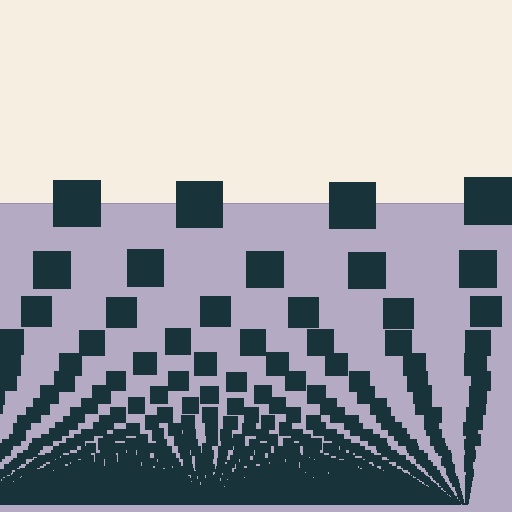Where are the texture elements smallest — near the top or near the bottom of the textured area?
Near the bottom.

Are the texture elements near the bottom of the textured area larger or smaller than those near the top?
Smaller. The gradient is inverted — elements near the bottom are smaller and denser.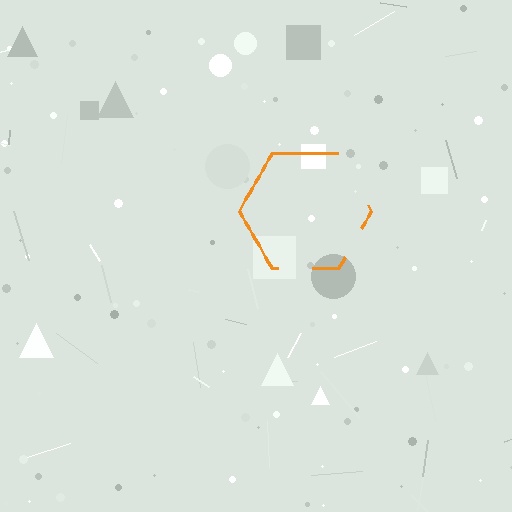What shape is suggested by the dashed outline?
The dashed outline suggests a hexagon.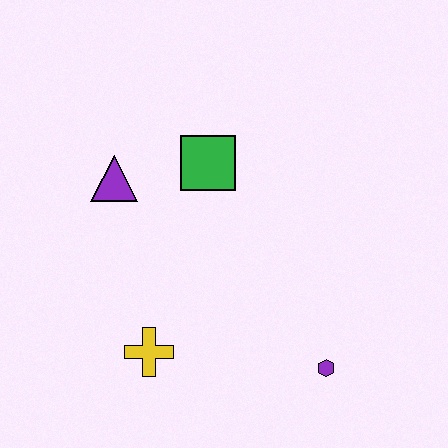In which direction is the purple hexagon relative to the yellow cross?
The purple hexagon is to the right of the yellow cross.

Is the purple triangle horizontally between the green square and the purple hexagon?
No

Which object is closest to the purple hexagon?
The yellow cross is closest to the purple hexagon.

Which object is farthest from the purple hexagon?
The purple triangle is farthest from the purple hexagon.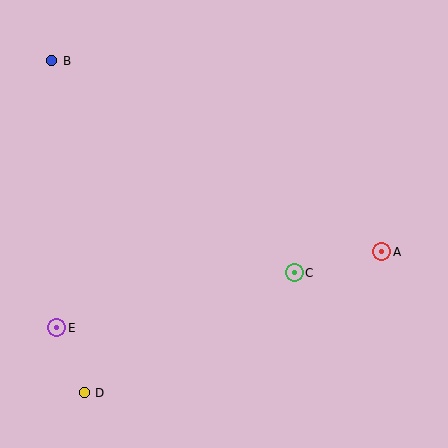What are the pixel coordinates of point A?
Point A is at (382, 252).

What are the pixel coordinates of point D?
Point D is at (84, 393).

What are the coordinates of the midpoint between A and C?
The midpoint between A and C is at (338, 262).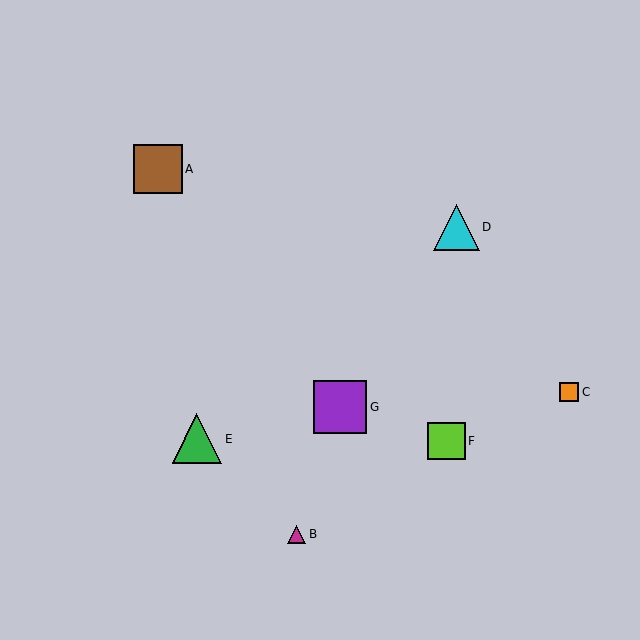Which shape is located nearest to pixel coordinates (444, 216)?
The cyan triangle (labeled D) at (456, 227) is nearest to that location.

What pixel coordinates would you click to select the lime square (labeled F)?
Click at (446, 441) to select the lime square F.